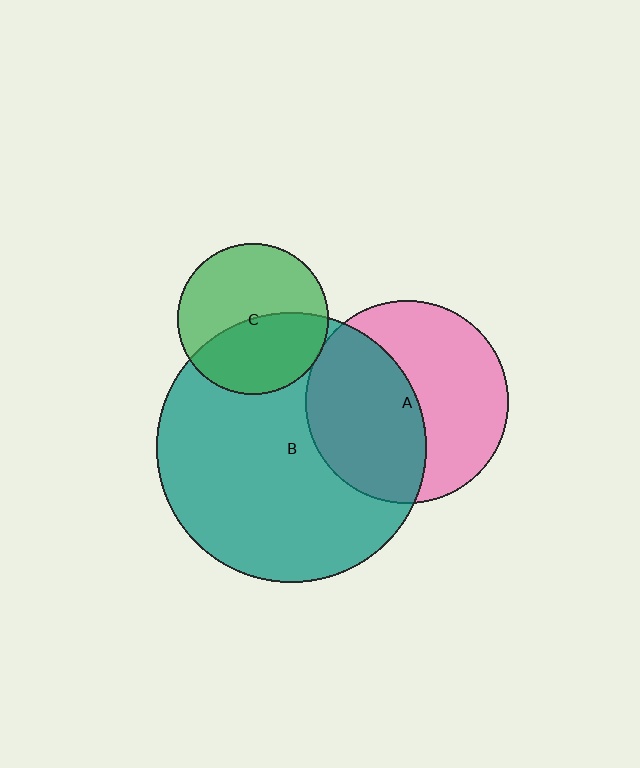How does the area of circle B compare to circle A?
Approximately 1.8 times.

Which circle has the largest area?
Circle B (teal).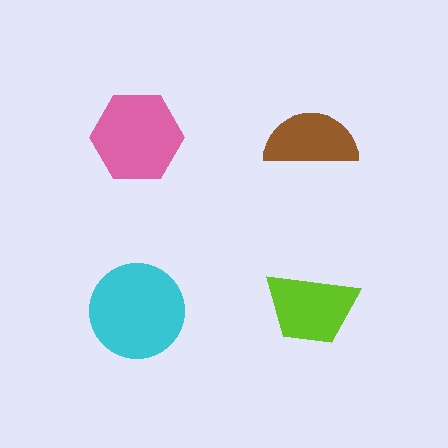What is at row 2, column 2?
A lime trapezoid.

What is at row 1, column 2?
A brown semicircle.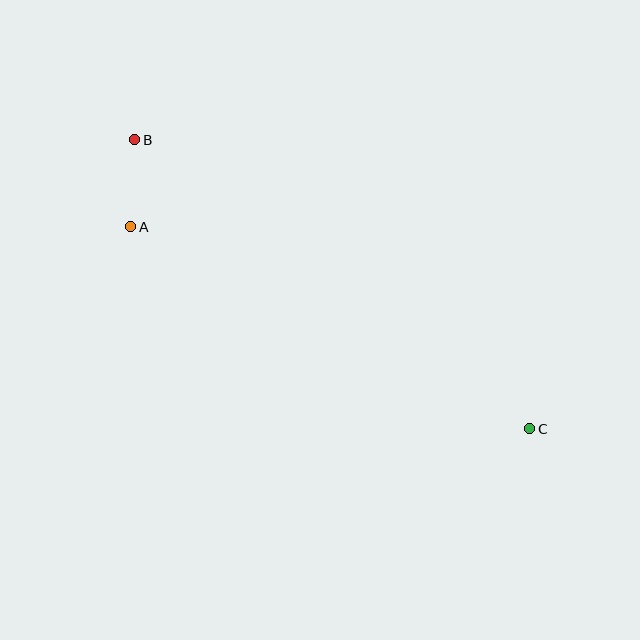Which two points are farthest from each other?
Points B and C are farthest from each other.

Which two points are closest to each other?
Points A and B are closest to each other.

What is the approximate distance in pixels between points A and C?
The distance between A and C is approximately 447 pixels.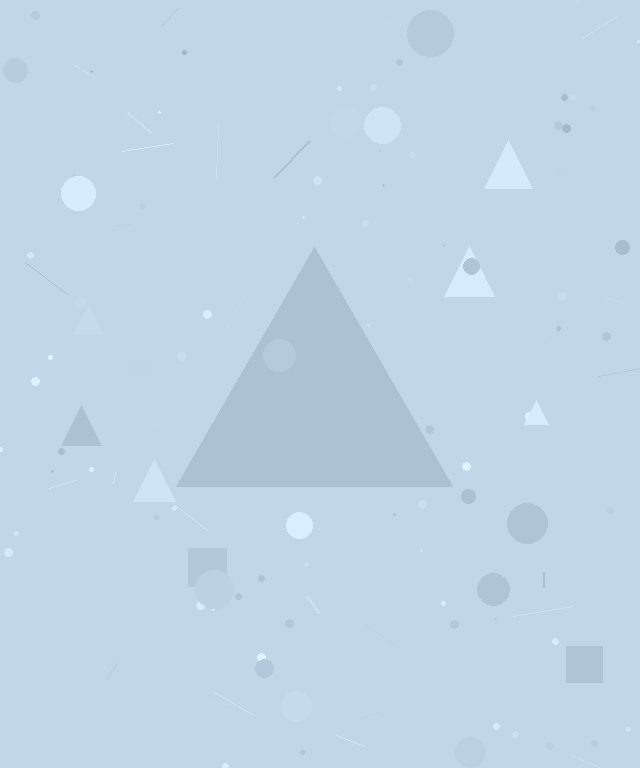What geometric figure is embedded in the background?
A triangle is embedded in the background.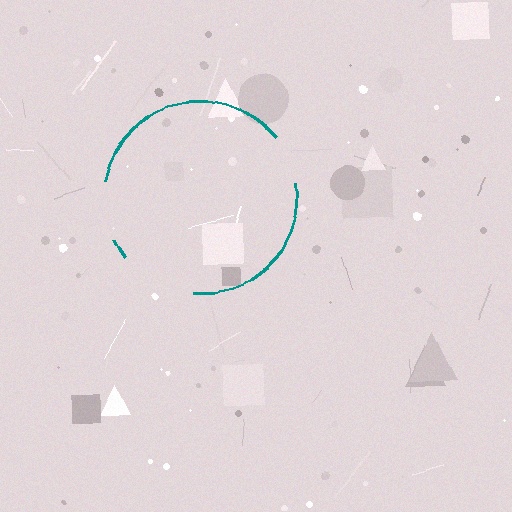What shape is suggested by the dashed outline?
The dashed outline suggests a circle.